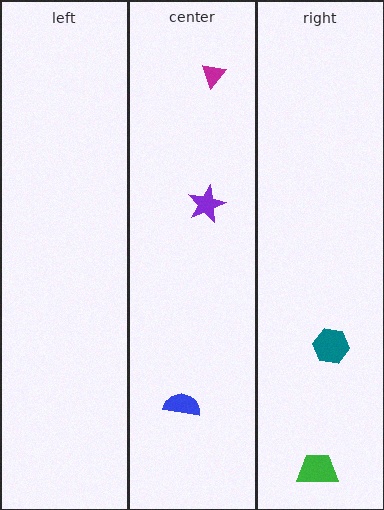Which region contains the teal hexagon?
The right region.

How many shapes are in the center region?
3.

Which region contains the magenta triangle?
The center region.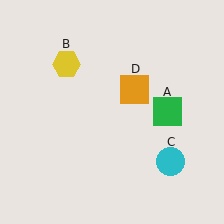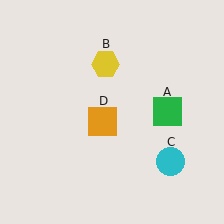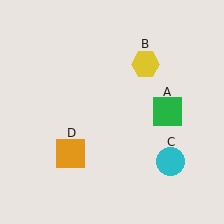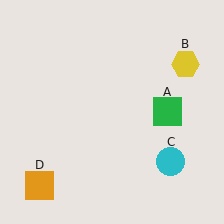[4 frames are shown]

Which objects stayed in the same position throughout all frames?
Green square (object A) and cyan circle (object C) remained stationary.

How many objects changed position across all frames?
2 objects changed position: yellow hexagon (object B), orange square (object D).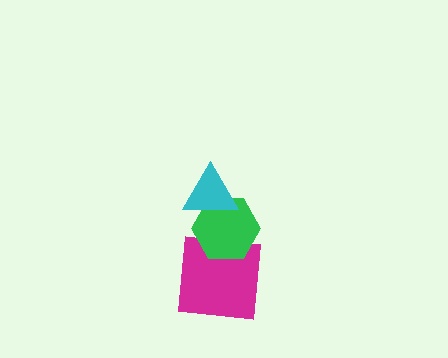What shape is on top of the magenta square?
The green hexagon is on top of the magenta square.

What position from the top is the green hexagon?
The green hexagon is 2nd from the top.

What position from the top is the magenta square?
The magenta square is 3rd from the top.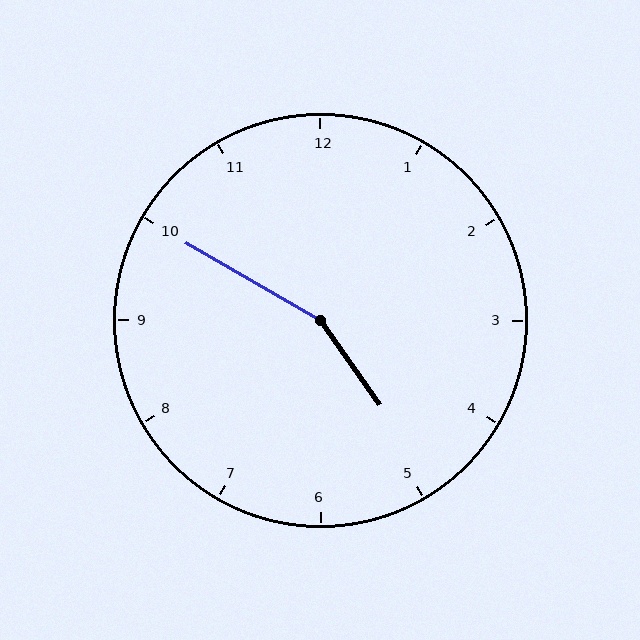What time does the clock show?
4:50.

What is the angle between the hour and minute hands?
Approximately 155 degrees.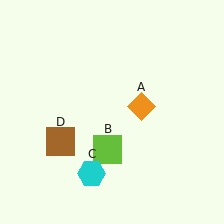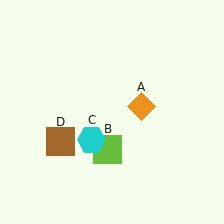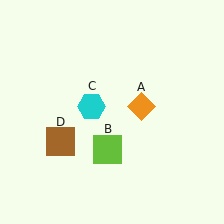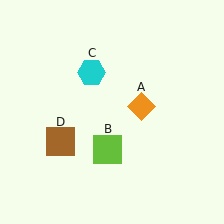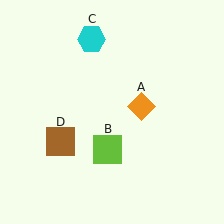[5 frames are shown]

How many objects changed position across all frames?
1 object changed position: cyan hexagon (object C).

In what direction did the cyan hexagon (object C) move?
The cyan hexagon (object C) moved up.